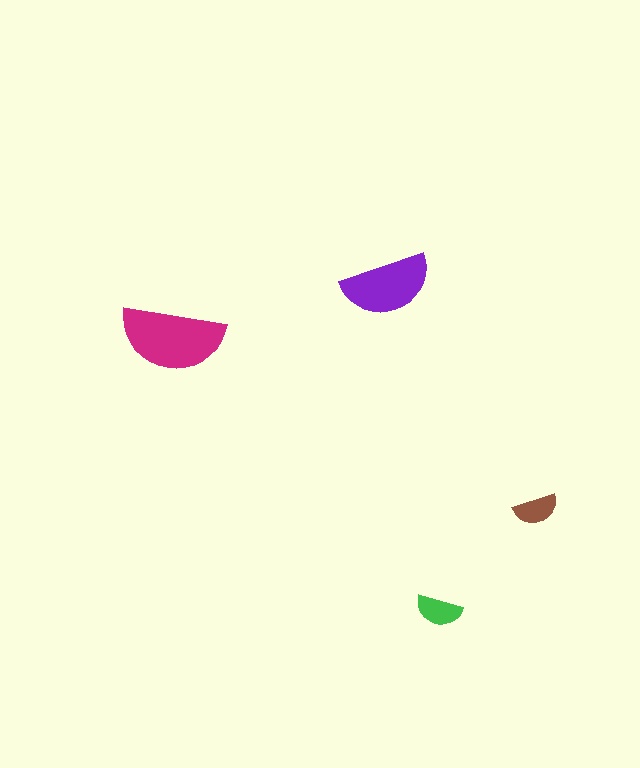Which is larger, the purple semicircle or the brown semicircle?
The purple one.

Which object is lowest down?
The green semicircle is bottommost.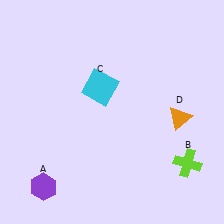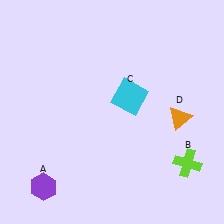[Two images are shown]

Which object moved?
The cyan square (C) moved right.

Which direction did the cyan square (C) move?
The cyan square (C) moved right.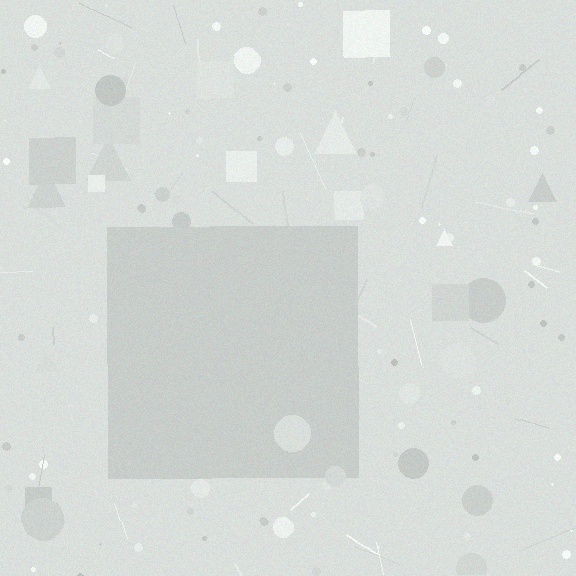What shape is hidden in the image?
A square is hidden in the image.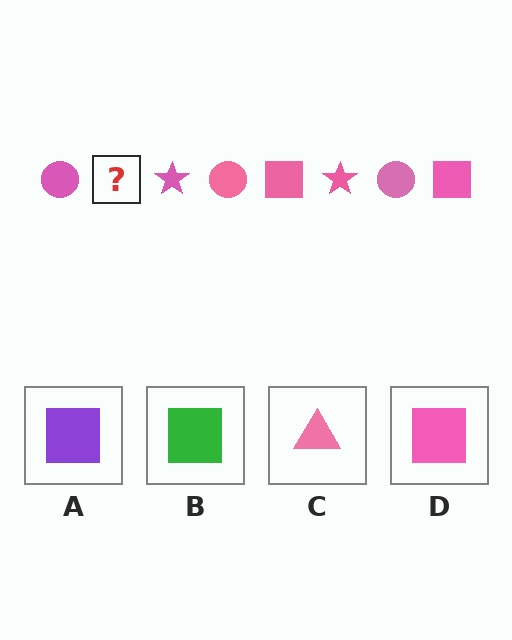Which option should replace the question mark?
Option D.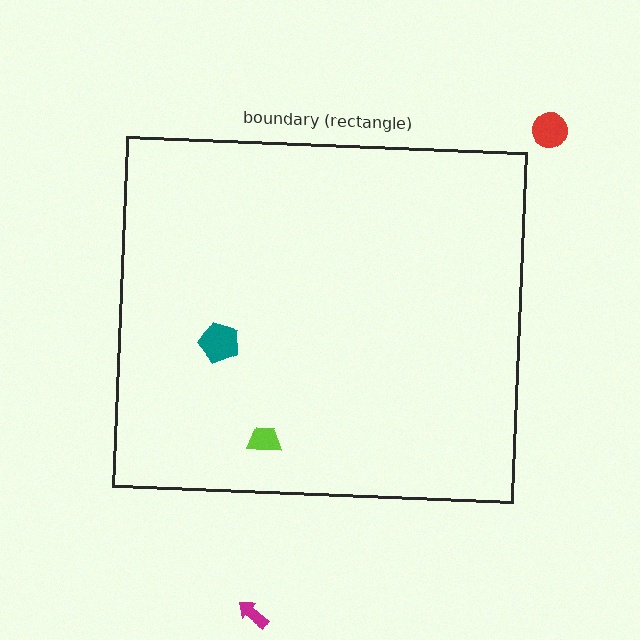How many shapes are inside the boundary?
2 inside, 2 outside.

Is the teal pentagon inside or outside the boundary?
Inside.